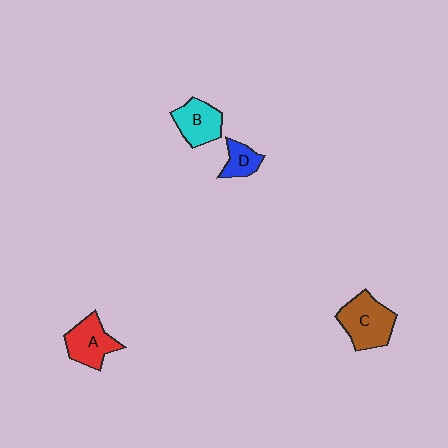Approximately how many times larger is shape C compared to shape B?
Approximately 1.3 times.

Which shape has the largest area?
Shape C (brown).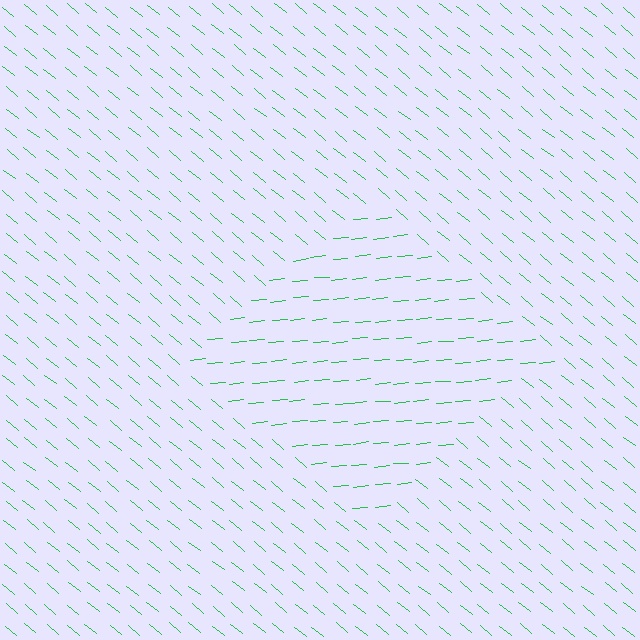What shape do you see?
I see a diamond.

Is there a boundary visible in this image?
Yes, there is a texture boundary formed by a change in line orientation.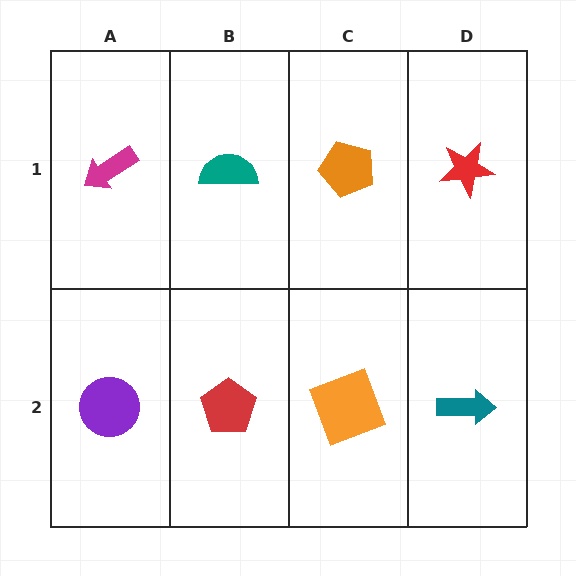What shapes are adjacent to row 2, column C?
An orange pentagon (row 1, column C), a red pentagon (row 2, column B), a teal arrow (row 2, column D).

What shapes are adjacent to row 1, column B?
A red pentagon (row 2, column B), a magenta arrow (row 1, column A), an orange pentagon (row 1, column C).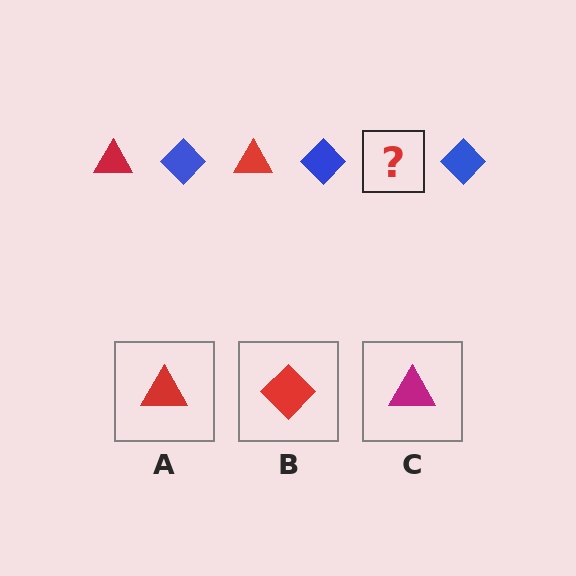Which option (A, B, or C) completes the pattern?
A.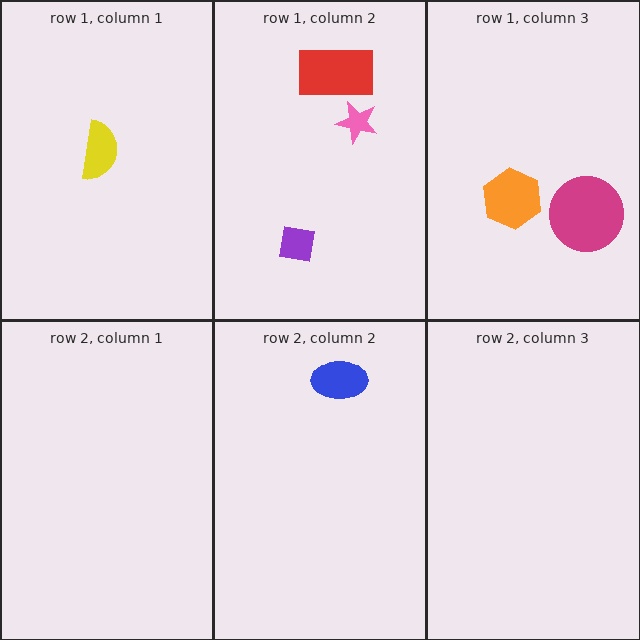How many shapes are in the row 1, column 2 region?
3.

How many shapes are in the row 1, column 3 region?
2.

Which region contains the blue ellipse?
The row 2, column 2 region.